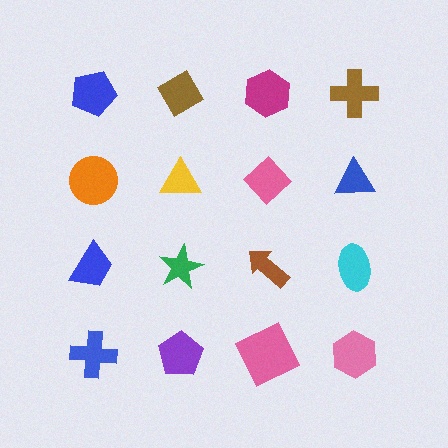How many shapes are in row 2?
4 shapes.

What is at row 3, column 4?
A cyan ellipse.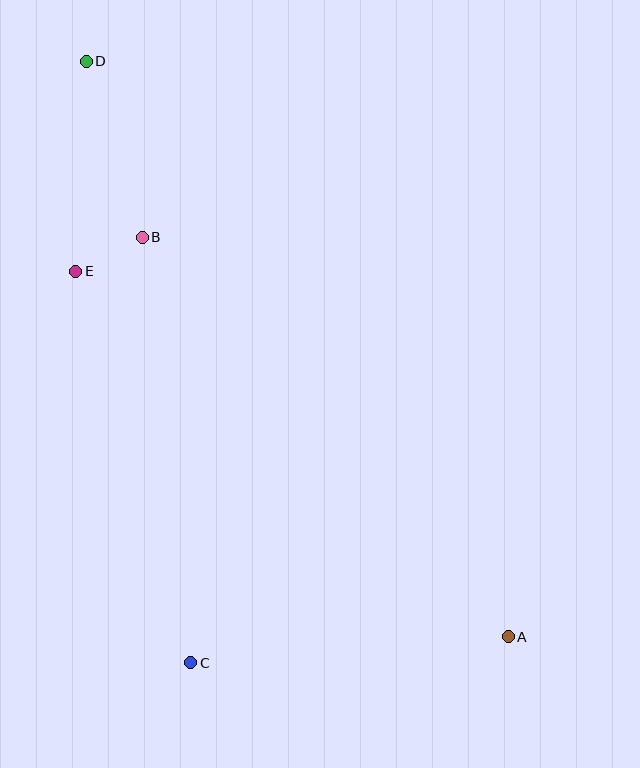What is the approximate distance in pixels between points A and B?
The distance between A and B is approximately 542 pixels.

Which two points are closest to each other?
Points B and E are closest to each other.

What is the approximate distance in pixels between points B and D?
The distance between B and D is approximately 185 pixels.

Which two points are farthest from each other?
Points A and D are farthest from each other.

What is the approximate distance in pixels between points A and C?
The distance between A and C is approximately 319 pixels.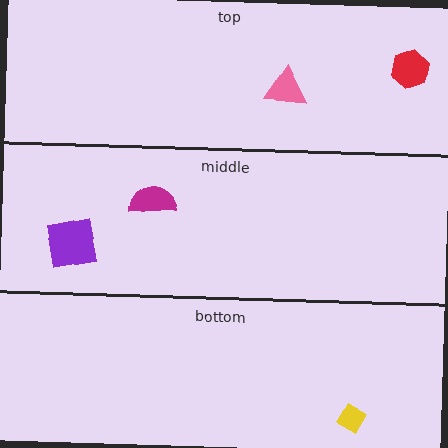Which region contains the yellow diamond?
The bottom region.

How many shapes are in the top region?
2.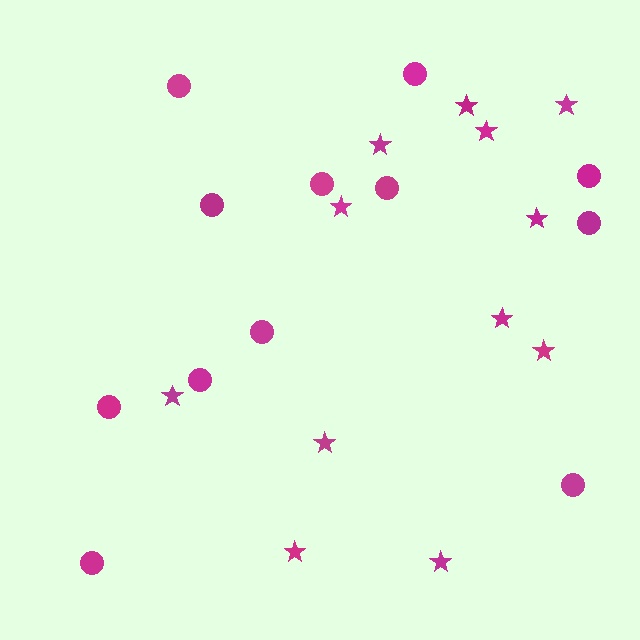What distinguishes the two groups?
There are 2 groups: one group of stars (12) and one group of circles (12).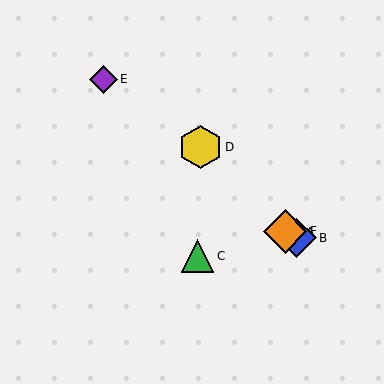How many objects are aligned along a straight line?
3 objects (A, B, F) are aligned along a straight line.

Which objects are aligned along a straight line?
Objects A, B, F are aligned along a straight line.